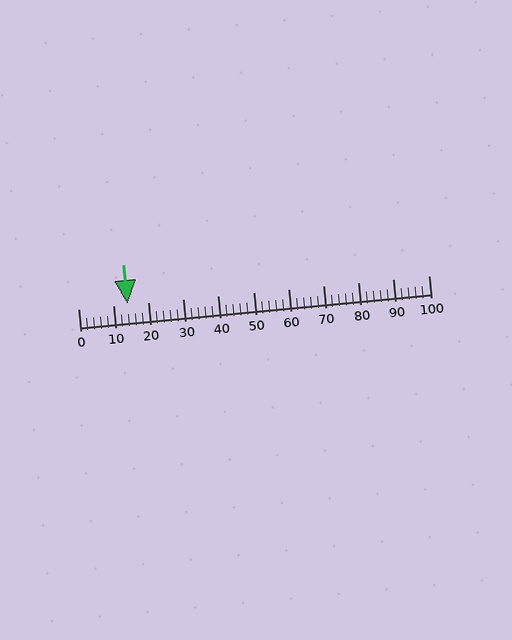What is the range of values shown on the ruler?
The ruler shows values from 0 to 100.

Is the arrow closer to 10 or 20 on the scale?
The arrow is closer to 10.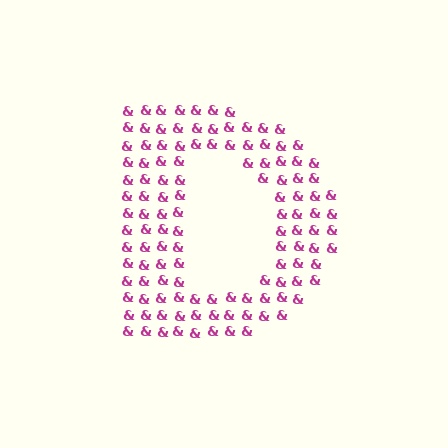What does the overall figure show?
The overall figure shows the letter D.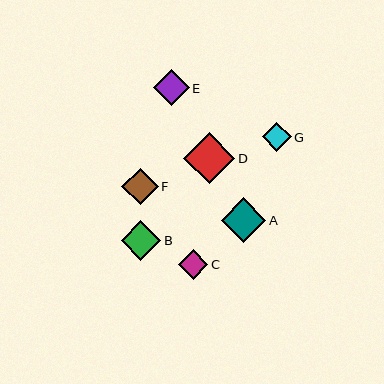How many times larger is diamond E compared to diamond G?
Diamond E is approximately 1.2 times the size of diamond G.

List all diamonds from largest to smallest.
From largest to smallest: D, A, B, F, E, C, G.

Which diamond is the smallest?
Diamond G is the smallest with a size of approximately 29 pixels.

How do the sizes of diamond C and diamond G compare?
Diamond C and diamond G are approximately the same size.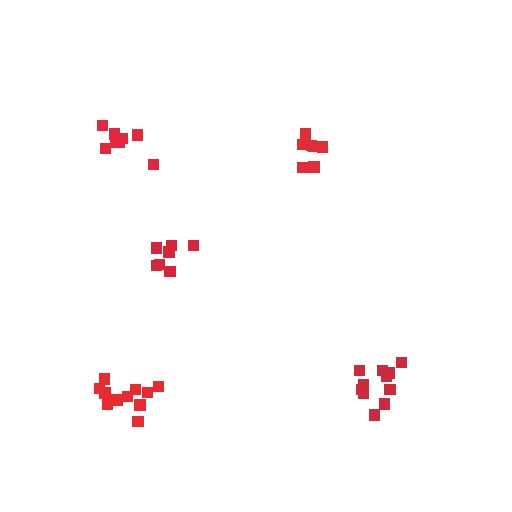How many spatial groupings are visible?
There are 5 spatial groupings.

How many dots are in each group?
Group 1: 7 dots, Group 2: 11 dots, Group 3: 8 dots, Group 4: 7 dots, Group 5: 11 dots (44 total).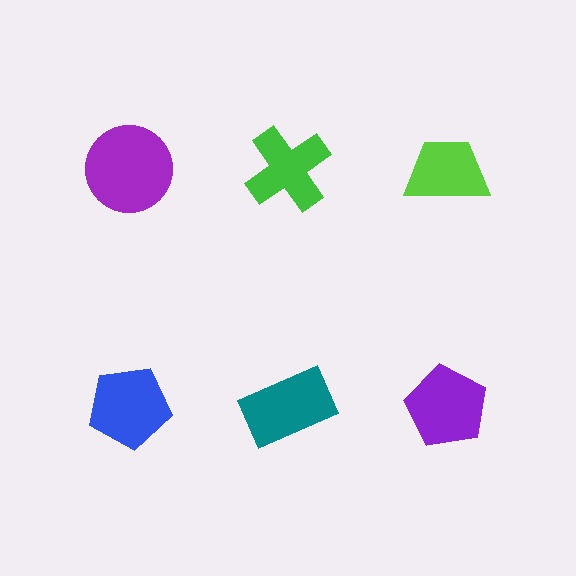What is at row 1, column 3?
A lime trapezoid.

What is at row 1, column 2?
A green cross.